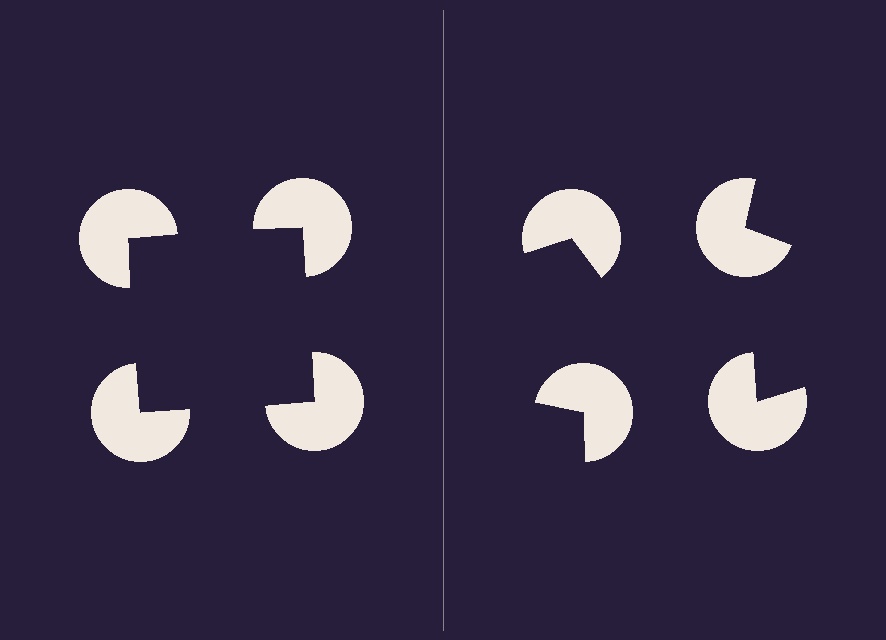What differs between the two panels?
The pac-man discs are positioned identically on both sides; only the wedge orientations differ. On the left they align to a square; on the right they are misaligned.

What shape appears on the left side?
An illusory square.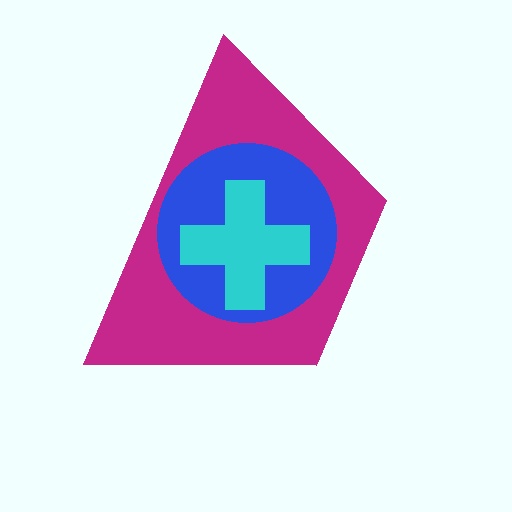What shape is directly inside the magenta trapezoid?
The blue circle.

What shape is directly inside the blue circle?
The cyan cross.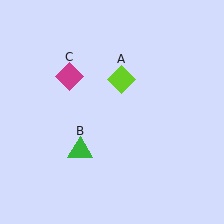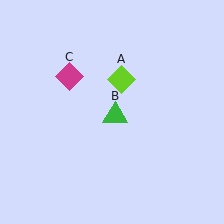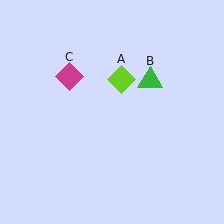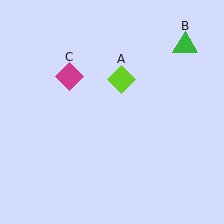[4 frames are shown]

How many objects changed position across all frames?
1 object changed position: green triangle (object B).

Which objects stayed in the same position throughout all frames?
Lime diamond (object A) and magenta diamond (object C) remained stationary.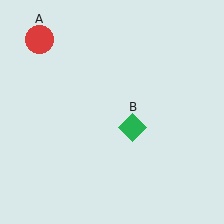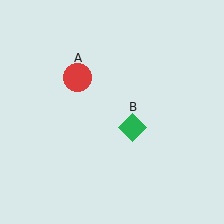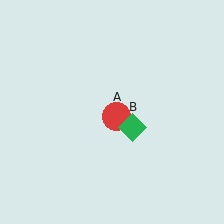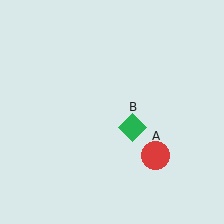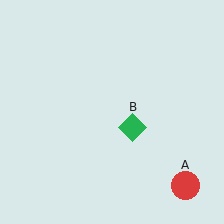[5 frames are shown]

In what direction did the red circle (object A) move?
The red circle (object A) moved down and to the right.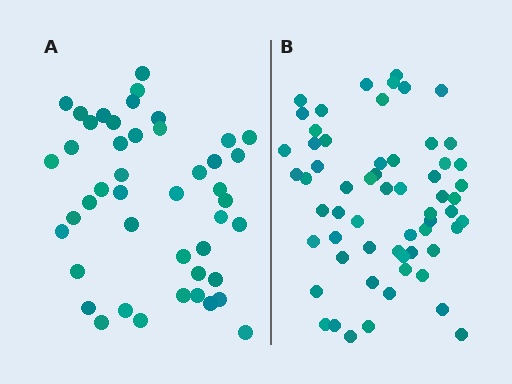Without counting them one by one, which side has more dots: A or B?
Region B (the right region) has more dots.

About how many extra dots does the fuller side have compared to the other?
Region B has approximately 15 more dots than region A.